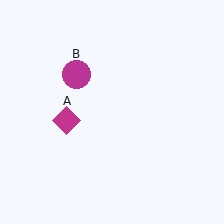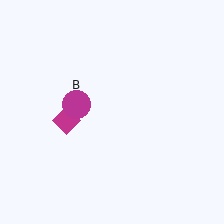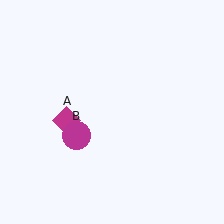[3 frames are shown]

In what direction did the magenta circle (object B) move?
The magenta circle (object B) moved down.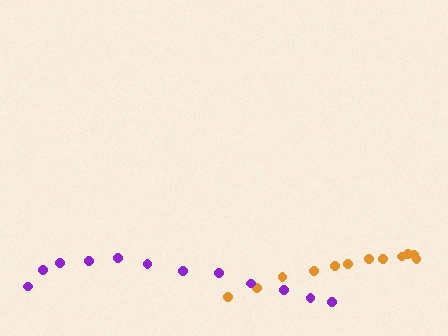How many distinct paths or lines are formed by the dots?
There are 2 distinct paths.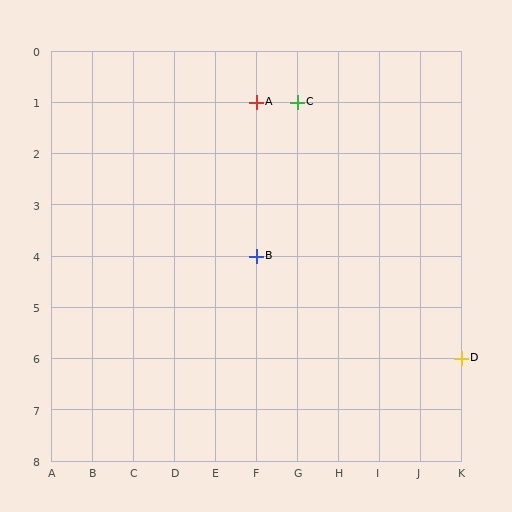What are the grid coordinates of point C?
Point C is at grid coordinates (G, 1).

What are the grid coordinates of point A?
Point A is at grid coordinates (F, 1).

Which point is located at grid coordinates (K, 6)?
Point D is at (K, 6).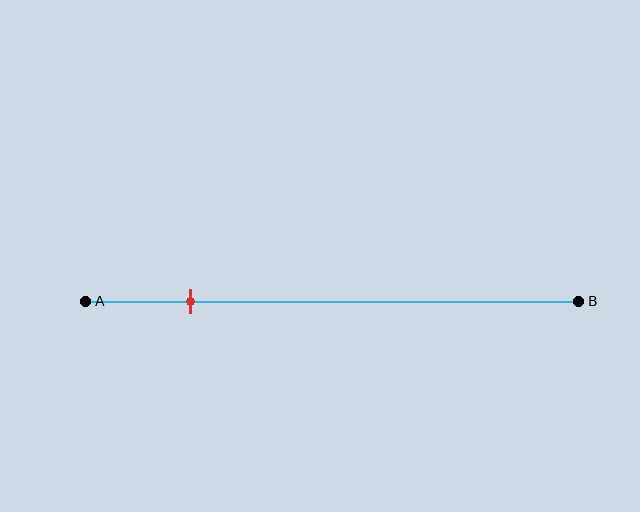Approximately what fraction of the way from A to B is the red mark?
The red mark is approximately 20% of the way from A to B.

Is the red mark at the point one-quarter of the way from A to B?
No, the mark is at about 20% from A, not at the 25% one-quarter point.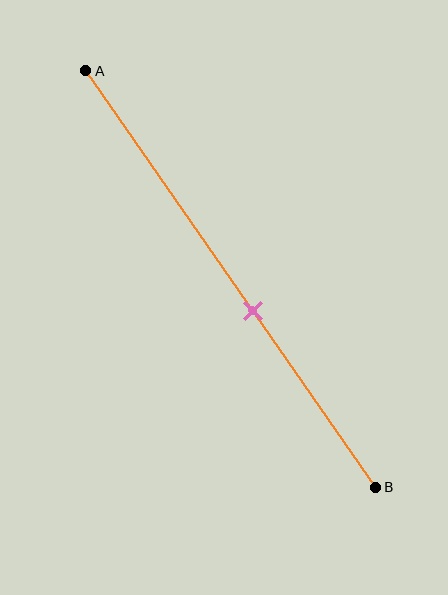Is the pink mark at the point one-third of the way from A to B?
No, the mark is at about 60% from A, not at the 33% one-third point.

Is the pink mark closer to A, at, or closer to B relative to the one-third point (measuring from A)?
The pink mark is closer to point B than the one-third point of segment AB.